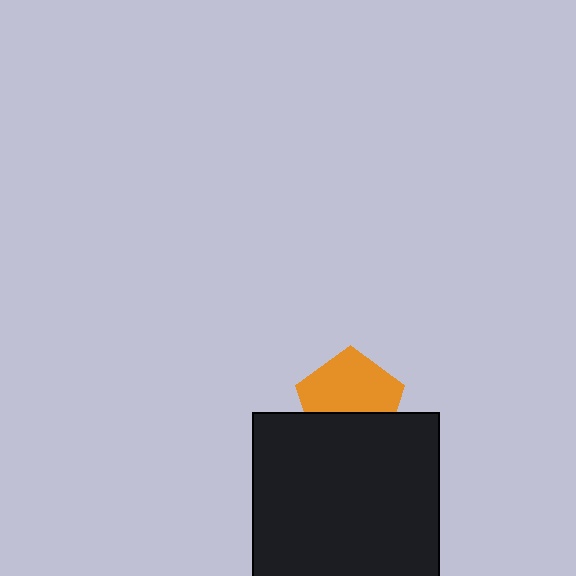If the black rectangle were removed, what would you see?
You would see the complete orange pentagon.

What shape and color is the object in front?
The object in front is a black rectangle.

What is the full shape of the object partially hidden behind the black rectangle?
The partially hidden object is an orange pentagon.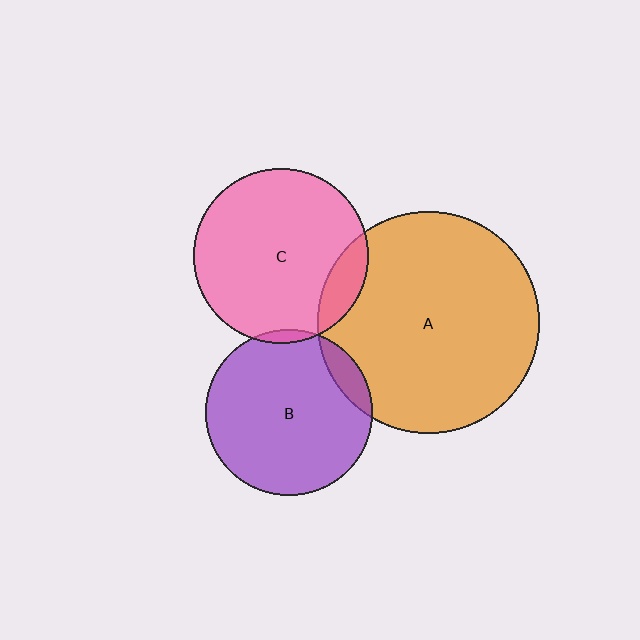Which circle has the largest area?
Circle A (orange).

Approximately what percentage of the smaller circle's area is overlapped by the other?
Approximately 10%.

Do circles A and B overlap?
Yes.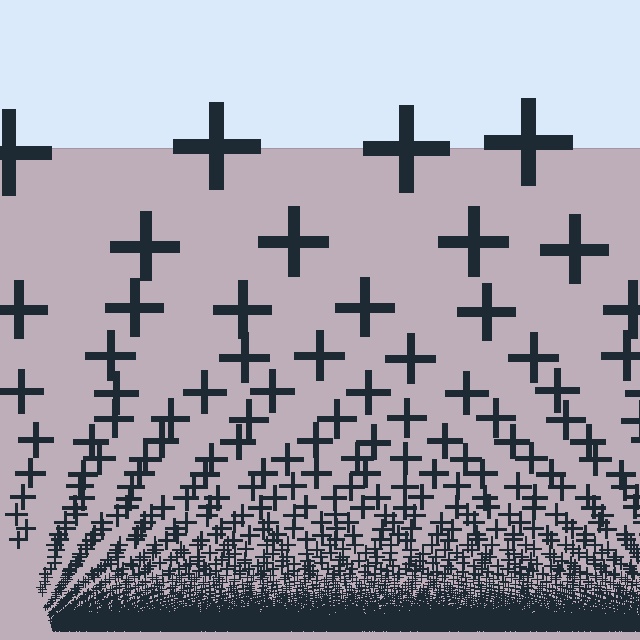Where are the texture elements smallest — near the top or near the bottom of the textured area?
Near the bottom.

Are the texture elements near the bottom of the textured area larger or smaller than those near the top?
Smaller. The gradient is inverted — elements near the bottom are smaller and denser.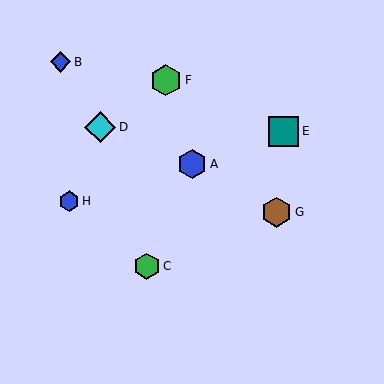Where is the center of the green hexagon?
The center of the green hexagon is at (166, 80).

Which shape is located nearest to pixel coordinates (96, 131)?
The cyan diamond (labeled D) at (100, 127) is nearest to that location.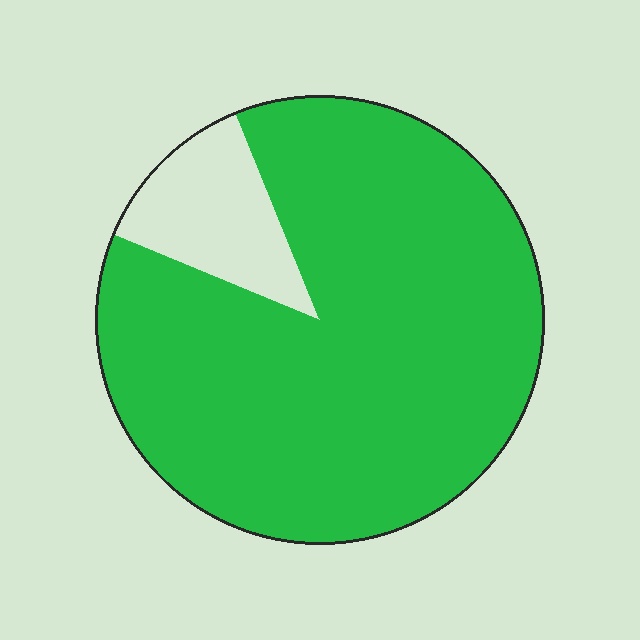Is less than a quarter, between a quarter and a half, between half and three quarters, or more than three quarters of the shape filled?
More than three quarters.